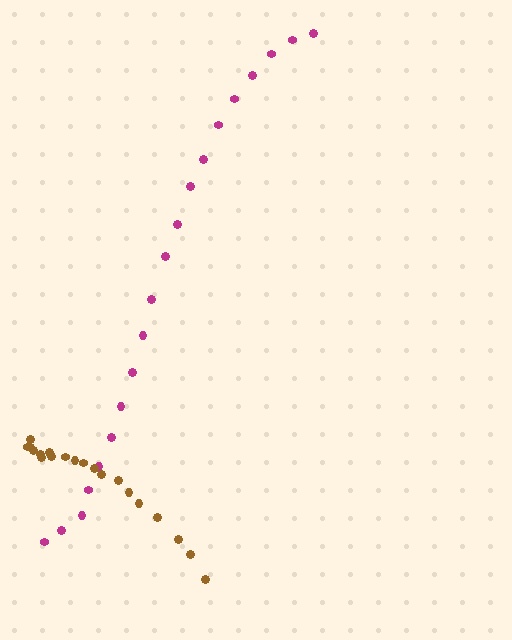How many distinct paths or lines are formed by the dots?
There are 2 distinct paths.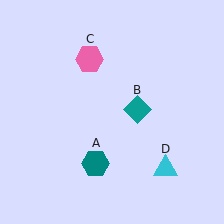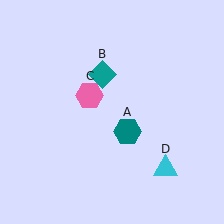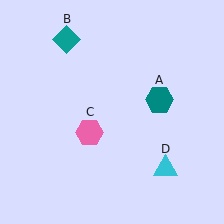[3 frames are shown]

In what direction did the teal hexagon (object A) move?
The teal hexagon (object A) moved up and to the right.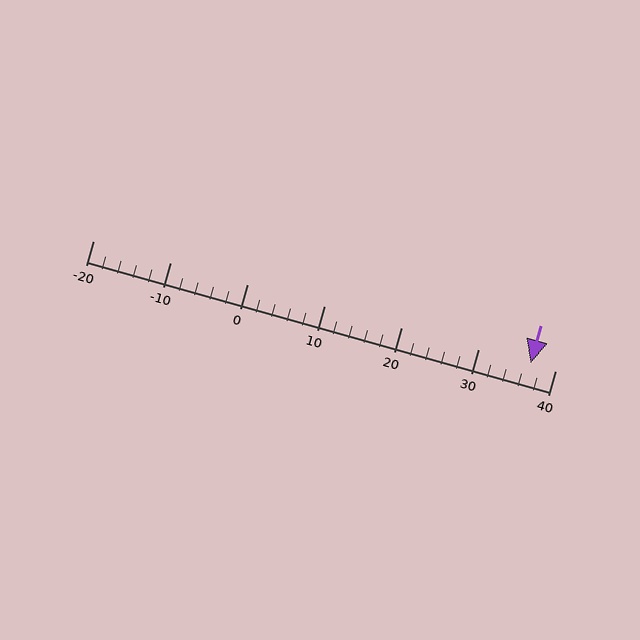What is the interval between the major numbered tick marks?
The major tick marks are spaced 10 units apart.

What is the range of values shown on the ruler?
The ruler shows values from -20 to 40.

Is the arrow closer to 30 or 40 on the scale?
The arrow is closer to 40.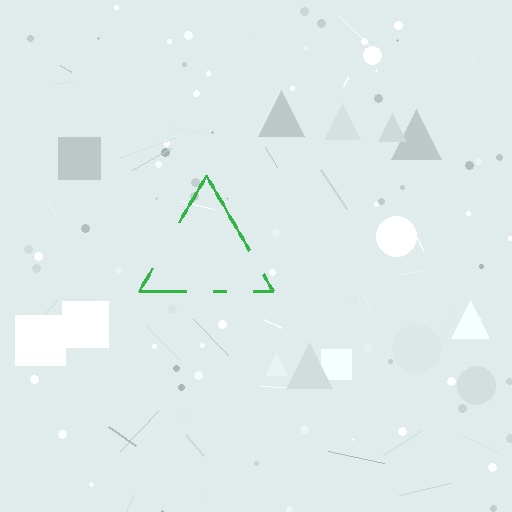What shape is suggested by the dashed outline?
The dashed outline suggests a triangle.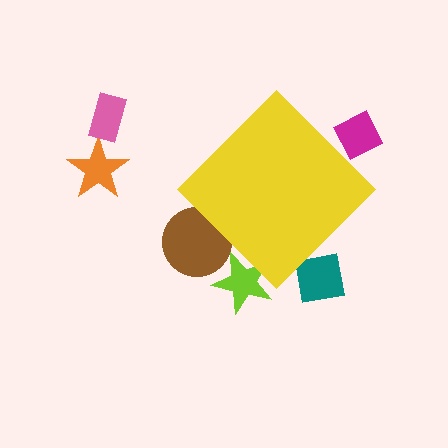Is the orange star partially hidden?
No, the orange star is fully visible.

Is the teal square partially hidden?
Yes, the teal square is partially hidden behind the yellow diamond.